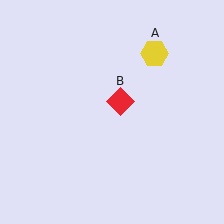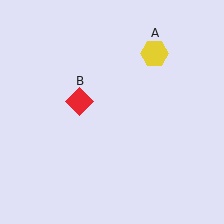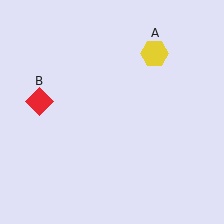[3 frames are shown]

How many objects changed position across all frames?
1 object changed position: red diamond (object B).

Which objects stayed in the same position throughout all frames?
Yellow hexagon (object A) remained stationary.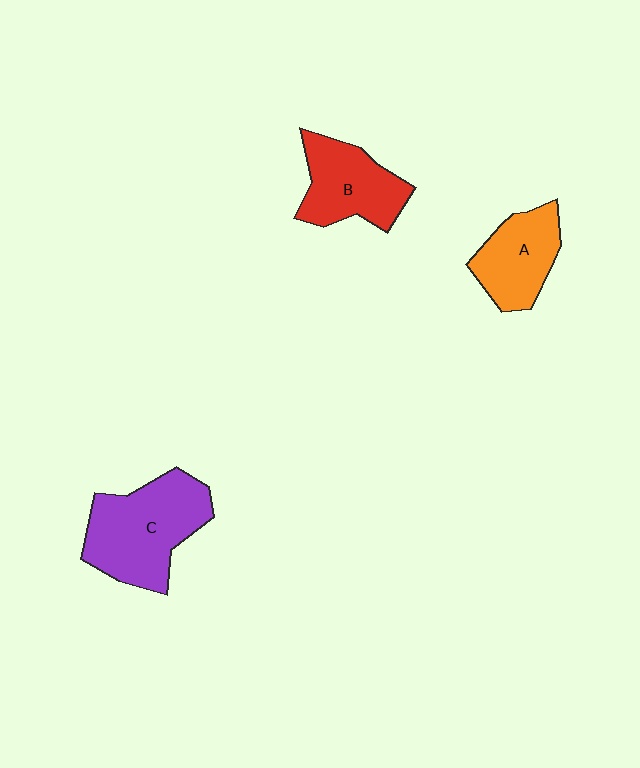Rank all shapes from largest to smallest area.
From largest to smallest: C (purple), B (red), A (orange).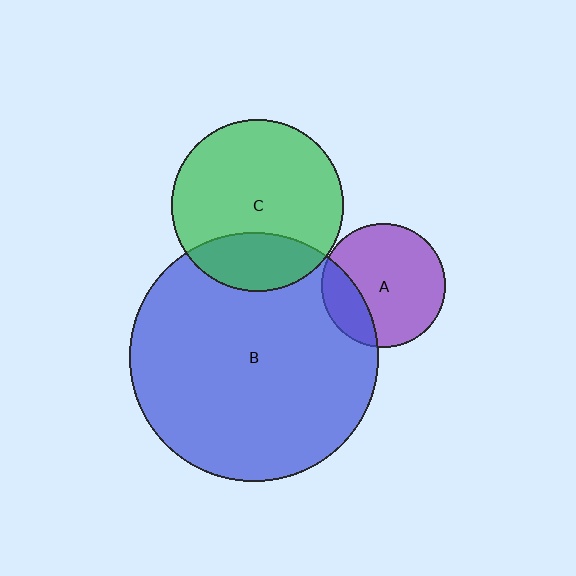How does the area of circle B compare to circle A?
Approximately 4.0 times.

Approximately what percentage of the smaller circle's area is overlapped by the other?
Approximately 25%.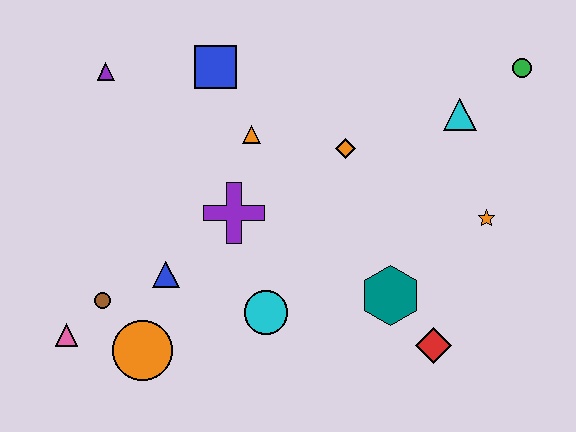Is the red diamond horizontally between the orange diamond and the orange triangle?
No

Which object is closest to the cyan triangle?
The green circle is closest to the cyan triangle.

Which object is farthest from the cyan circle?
The green circle is farthest from the cyan circle.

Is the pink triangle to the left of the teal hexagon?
Yes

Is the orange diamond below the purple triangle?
Yes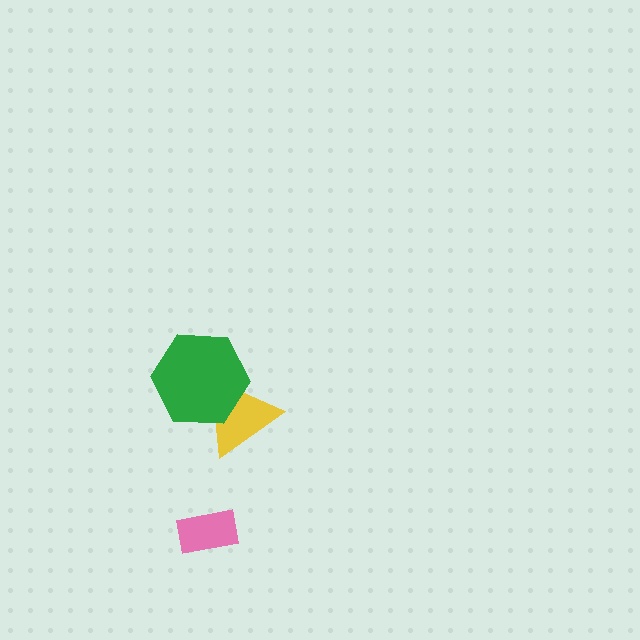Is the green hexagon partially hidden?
No, no other shape covers it.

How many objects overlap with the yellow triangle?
1 object overlaps with the yellow triangle.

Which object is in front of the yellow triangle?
The green hexagon is in front of the yellow triangle.